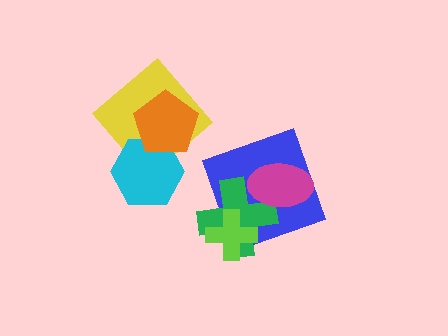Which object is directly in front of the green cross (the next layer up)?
The lime cross is directly in front of the green cross.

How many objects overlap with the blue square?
3 objects overlap with the blue square.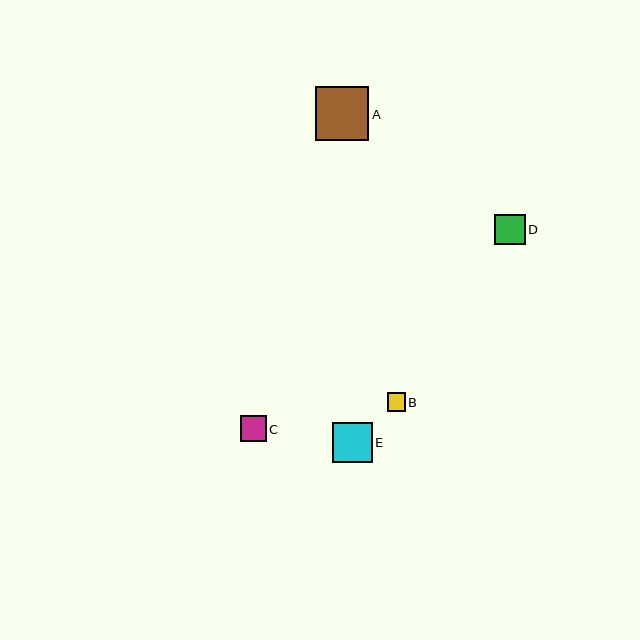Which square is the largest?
Square A is the largest with a size of approximately 53 pixels.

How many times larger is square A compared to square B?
Square A is approximately 2.9 times the size of square B.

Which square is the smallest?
Square B is the smallest with a size of approximately 18 pixels.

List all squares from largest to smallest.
From largest to smallest: A, E, D, C, B.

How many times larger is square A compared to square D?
Square A is approximately 1.7 times the size of square D.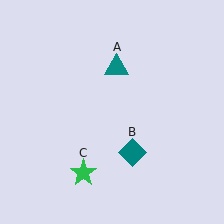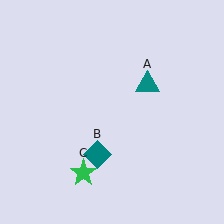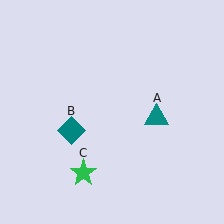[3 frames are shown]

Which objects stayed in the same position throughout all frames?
Green star (object C) remained stationary.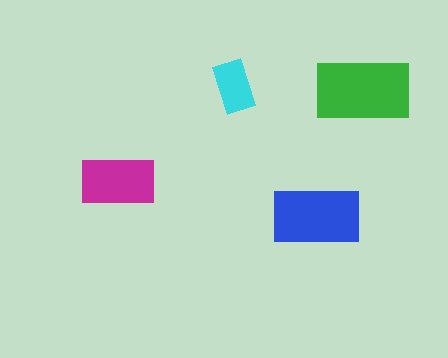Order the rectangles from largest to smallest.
the green one, the blue one, the magenta one, the cyan one.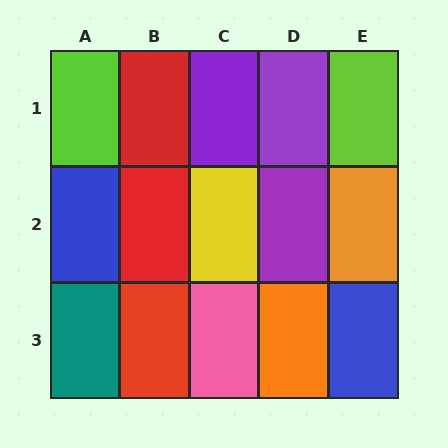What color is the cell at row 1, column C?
Purple.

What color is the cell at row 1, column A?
Lime.